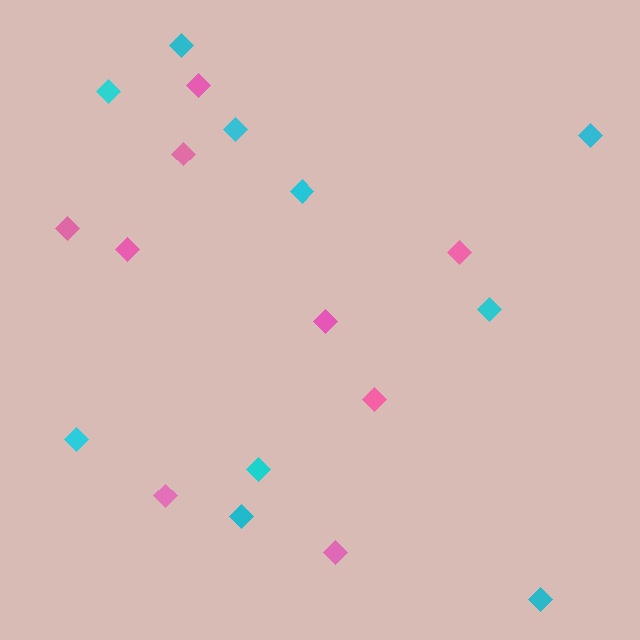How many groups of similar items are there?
There are 2 groups: one group of pink diamonds (9) and one group of cyan diamonds (10).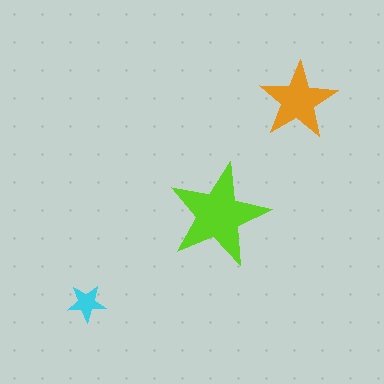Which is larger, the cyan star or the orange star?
The orange one.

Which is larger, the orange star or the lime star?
The lime one.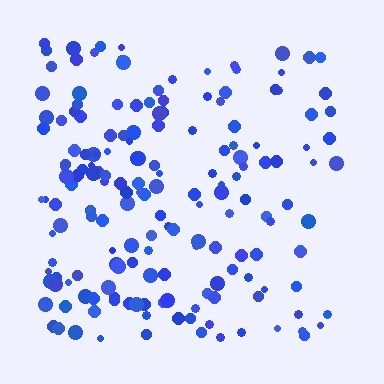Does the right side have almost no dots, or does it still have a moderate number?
Still a moderate number, just noticeably fewer than the left.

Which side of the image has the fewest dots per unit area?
The right.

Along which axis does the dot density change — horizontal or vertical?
Horizontal.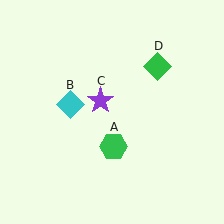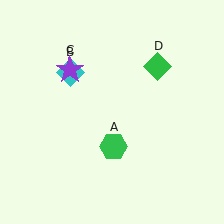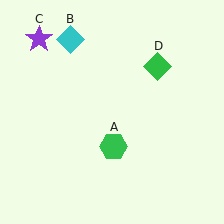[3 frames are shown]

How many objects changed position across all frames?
2 objects changed position: cyan diamond (object B), purple star (object C).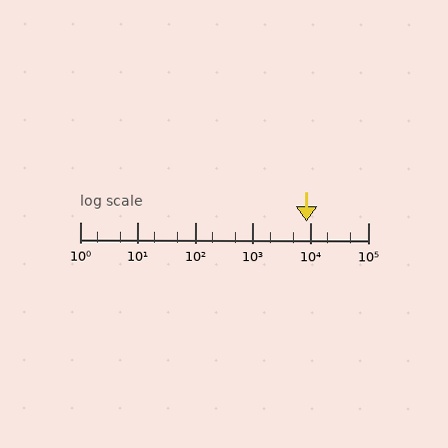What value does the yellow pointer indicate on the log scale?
The pointer indicates approximately 8400.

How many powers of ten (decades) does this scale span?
The scale spans 5 decades, from 1 to 100000.